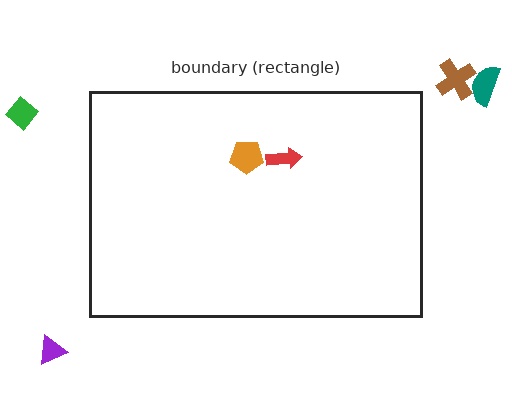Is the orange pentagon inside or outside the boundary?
Inside.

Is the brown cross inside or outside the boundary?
Outside.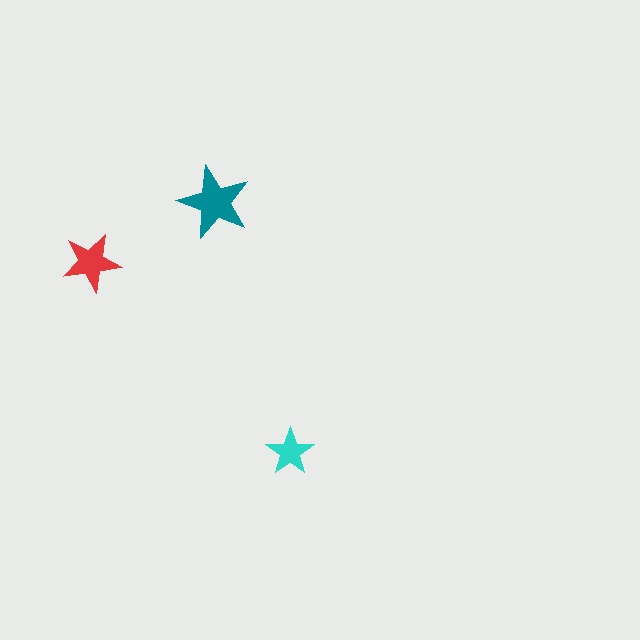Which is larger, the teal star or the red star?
The teal one.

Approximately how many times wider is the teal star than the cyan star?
About 1.5 times wider.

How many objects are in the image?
There are 3 objects in the image.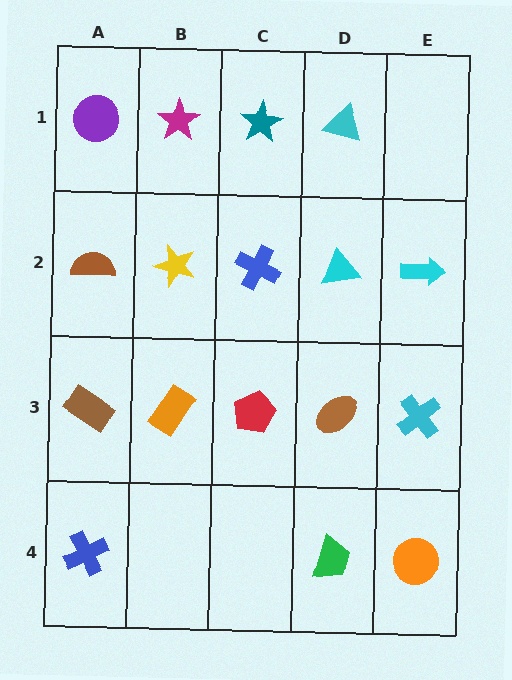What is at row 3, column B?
An orange rectangle.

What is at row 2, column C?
A blue cross.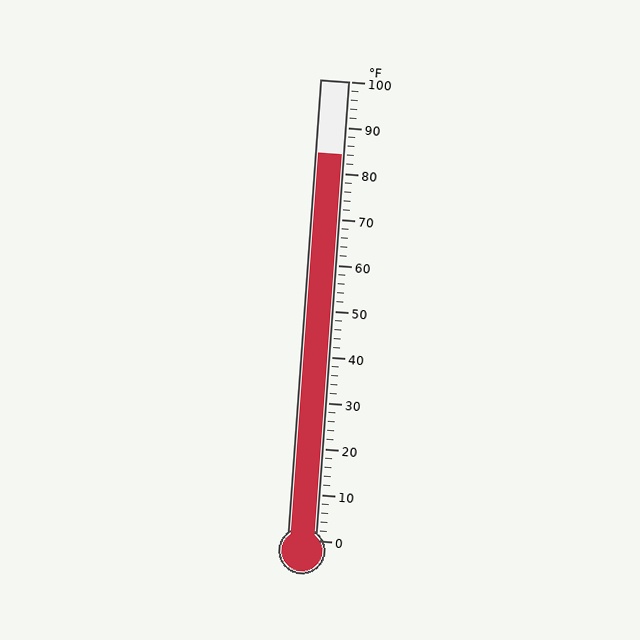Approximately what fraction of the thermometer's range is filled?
The thermometer is filled to approximately 85% of its range.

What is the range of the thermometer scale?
The thermometer scale ranges from 0°F to 100°F.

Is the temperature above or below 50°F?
The temperature is above 50°F.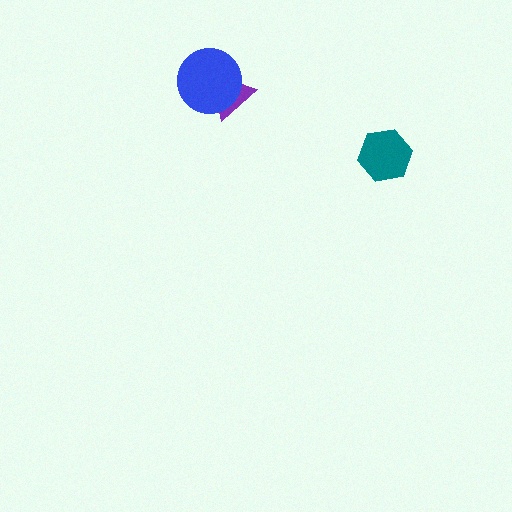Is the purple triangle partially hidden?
Yes, it is partially covered by another shape.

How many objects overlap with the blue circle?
1 object overlaps with the blue circle.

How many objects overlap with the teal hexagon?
0 objects overlap with the teal hexagon.